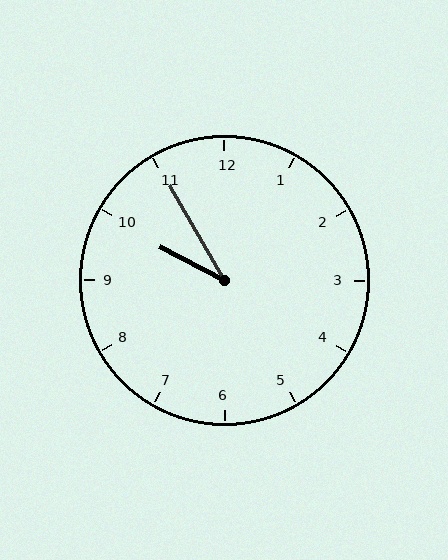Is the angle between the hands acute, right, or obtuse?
It is acute.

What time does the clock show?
9:55.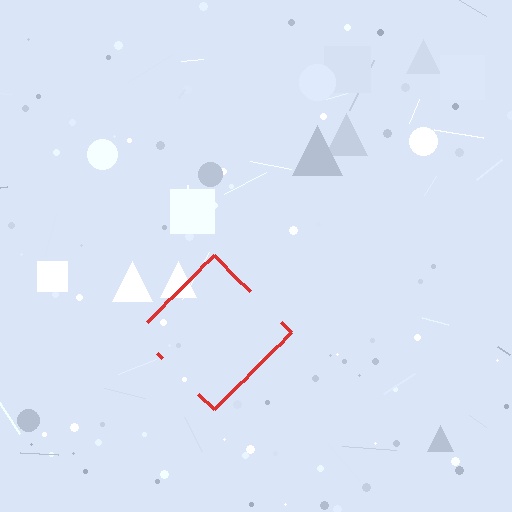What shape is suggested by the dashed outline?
The dashed outline suggests a diamond.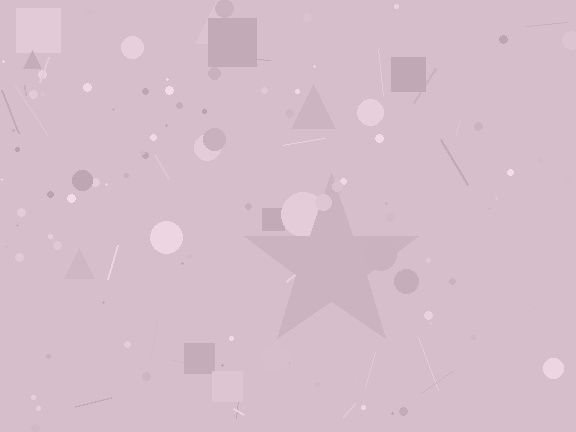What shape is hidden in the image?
A star is hidden in the image.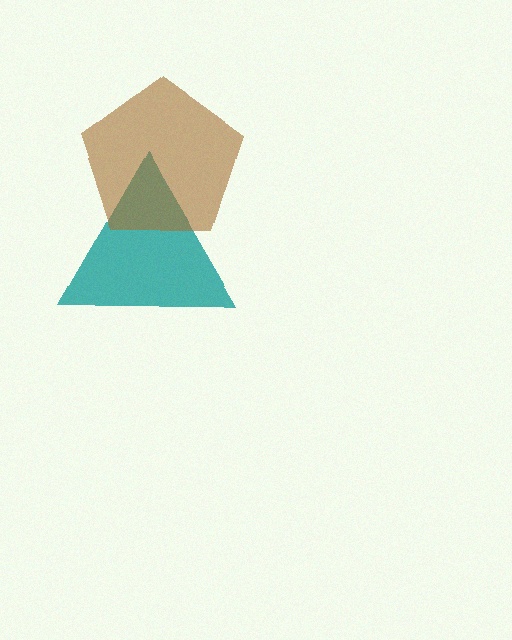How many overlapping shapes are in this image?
There are 2 overlapping shapes in the image.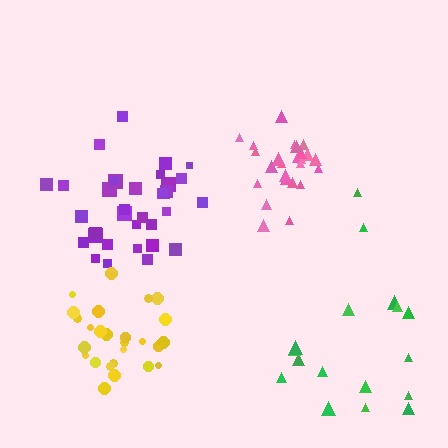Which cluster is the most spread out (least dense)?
Green.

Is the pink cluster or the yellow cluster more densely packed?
Pink.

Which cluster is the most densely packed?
Pink.